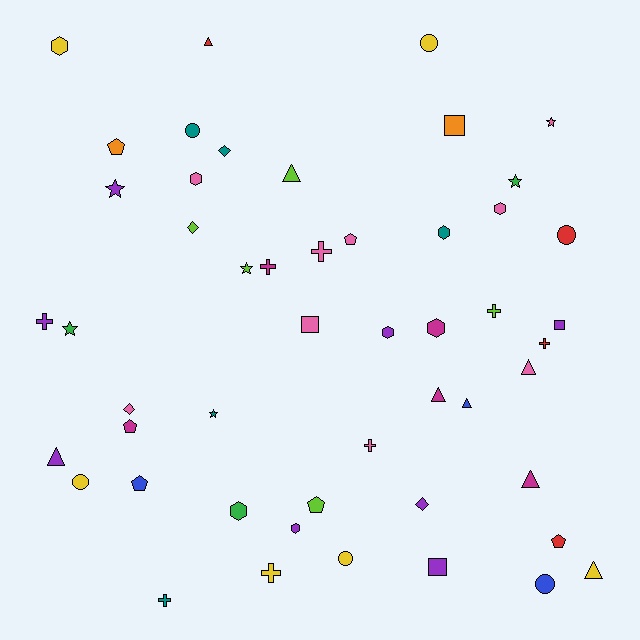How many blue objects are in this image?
There are 3 blue objects.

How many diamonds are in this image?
There are 4 diamonds.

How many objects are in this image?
There are 50 objects.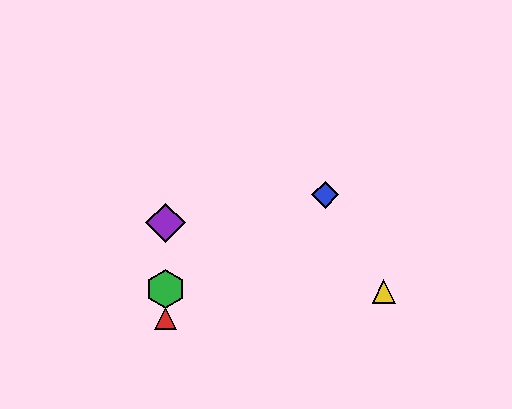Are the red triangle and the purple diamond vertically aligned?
Yes, both are at x≈165.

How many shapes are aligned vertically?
3 shapes (the red triangle, the green hexagon, the purple diamond) are aligned vertically.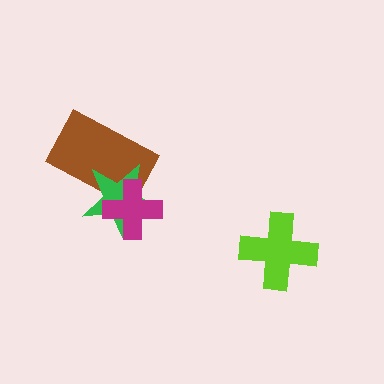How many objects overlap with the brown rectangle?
2 objects overlap with the brown rectangle.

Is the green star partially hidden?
Yes, it is partially covered by another shape.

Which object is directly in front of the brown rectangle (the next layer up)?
The green star is directly in front of the brown rectangle.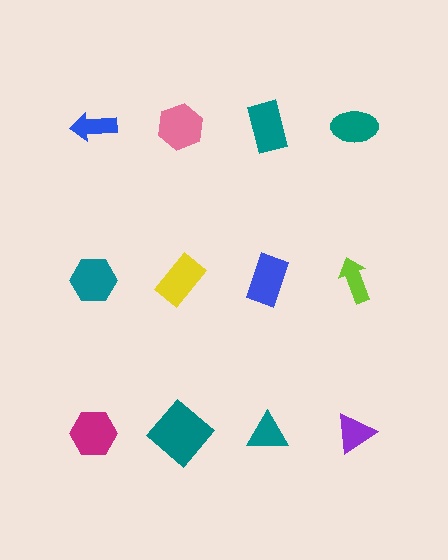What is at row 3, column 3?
A teal triangle.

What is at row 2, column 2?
A yellow rectangle.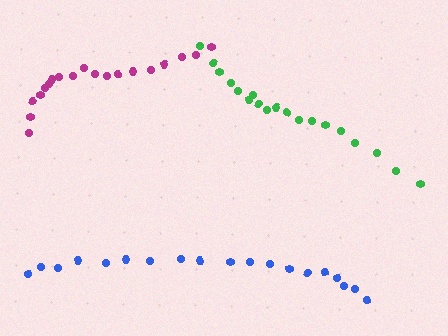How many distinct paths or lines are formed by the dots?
There are 3 distinct paths.